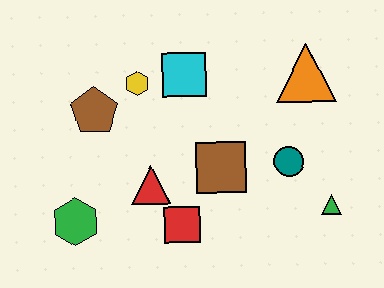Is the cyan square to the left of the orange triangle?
Yes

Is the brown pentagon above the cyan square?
No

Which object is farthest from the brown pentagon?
The green triangle is farthest from the brown pentagon.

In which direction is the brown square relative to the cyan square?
The brown square is below the cyan square.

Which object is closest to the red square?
The red triangle is closest to the red square.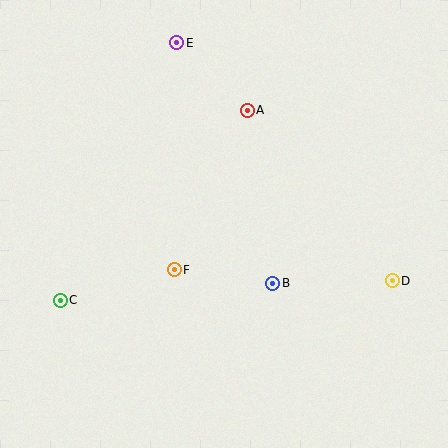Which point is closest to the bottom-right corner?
Point D is closest to the bottom-right corner.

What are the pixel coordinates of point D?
Point D is at (392, 281).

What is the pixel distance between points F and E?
The distance between F and E is 227 pixels.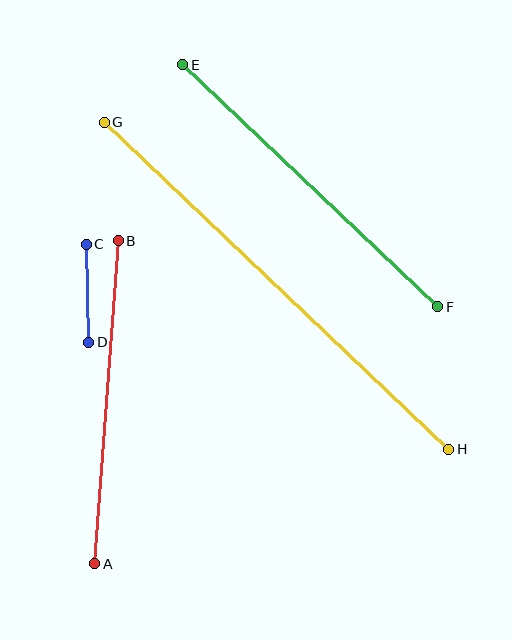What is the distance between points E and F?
The distance is approximately 352 pixels.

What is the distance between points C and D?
The distance is approximately 98 pixels.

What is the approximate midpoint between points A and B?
The midpoint is at approximately (106, 402) pixels.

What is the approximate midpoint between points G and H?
The midpoint is at approximately (277, 286) pixels.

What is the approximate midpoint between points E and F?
The midpoint is at approximately (310, 186) pixels.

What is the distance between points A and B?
The distance is approximately 324 pixels.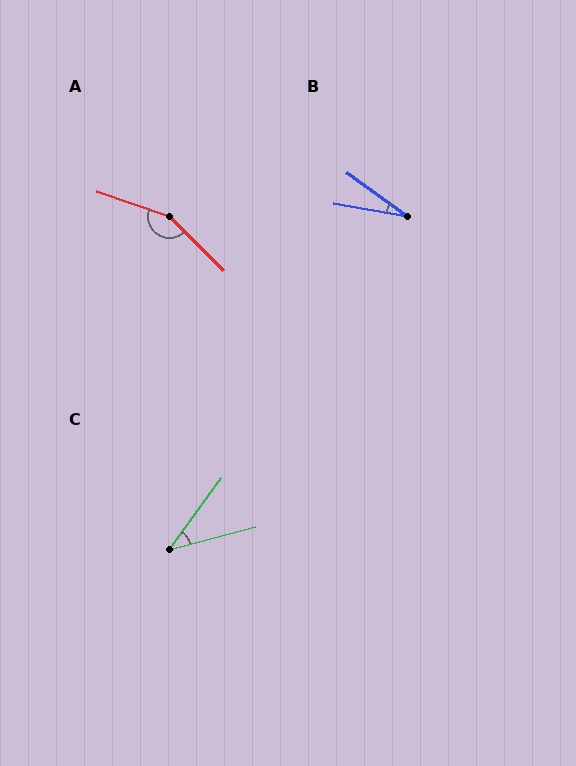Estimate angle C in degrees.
Approximately 39 degrees.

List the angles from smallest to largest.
B (26°), C (39°), A (155°).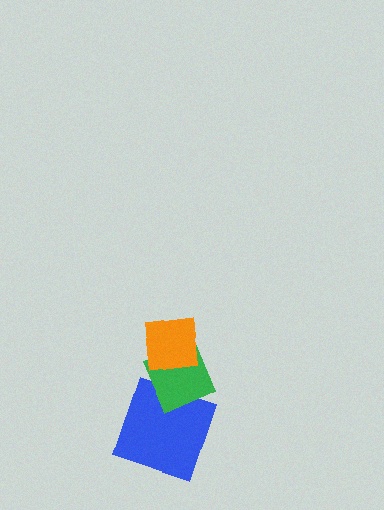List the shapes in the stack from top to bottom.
From top to bottom: the orange square, the green diamond, the blue square.